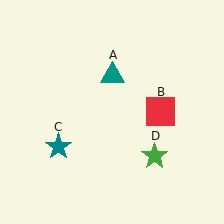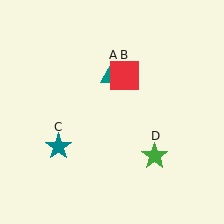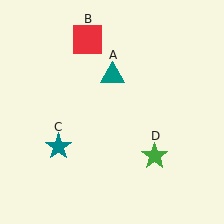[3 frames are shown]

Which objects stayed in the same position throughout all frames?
Teal triangle (object A) and teal star (object C) and green star (object D) remained stationary.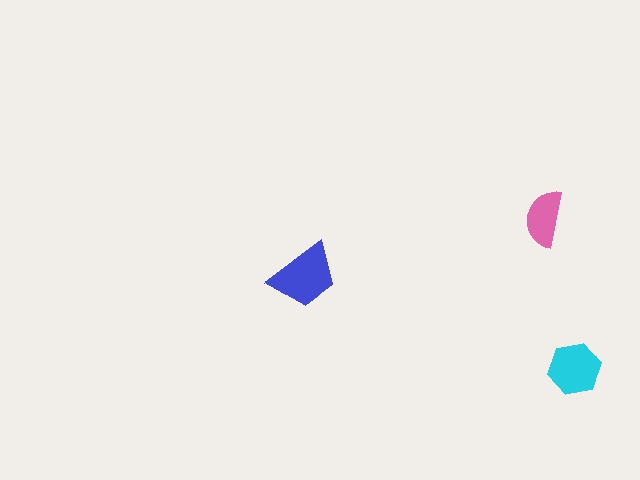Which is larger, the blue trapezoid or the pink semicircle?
The blue trapezoid.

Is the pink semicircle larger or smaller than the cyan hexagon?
Smaller.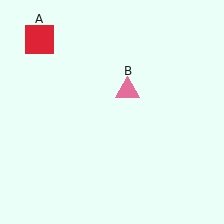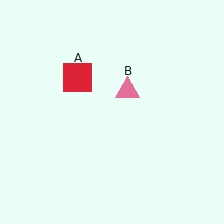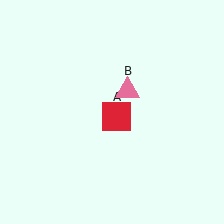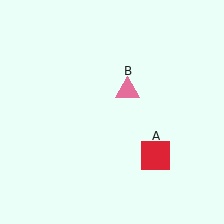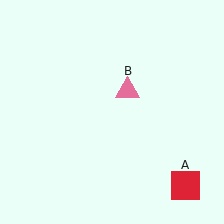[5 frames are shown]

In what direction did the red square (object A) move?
The red square (object A) moved down and to the right.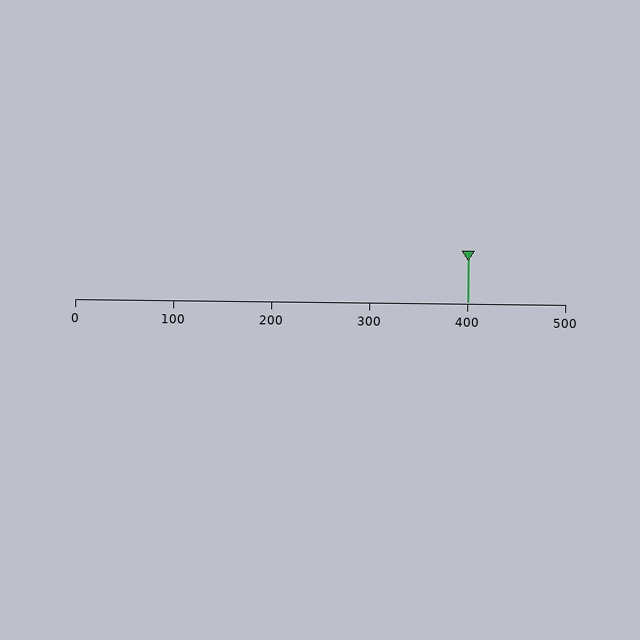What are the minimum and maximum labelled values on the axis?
The axis runs from 0 to 500.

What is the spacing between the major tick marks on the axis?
The major ticks are spaced 100 apart.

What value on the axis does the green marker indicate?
The marker indicates approximately 400.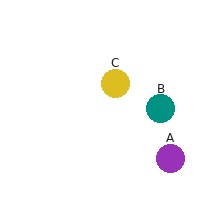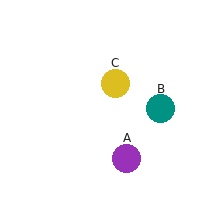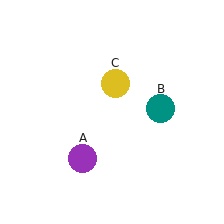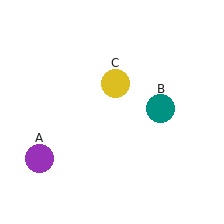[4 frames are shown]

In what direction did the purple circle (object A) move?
The purple circle (object A) moved left.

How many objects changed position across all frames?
1 object changed position: purple circle (object A).